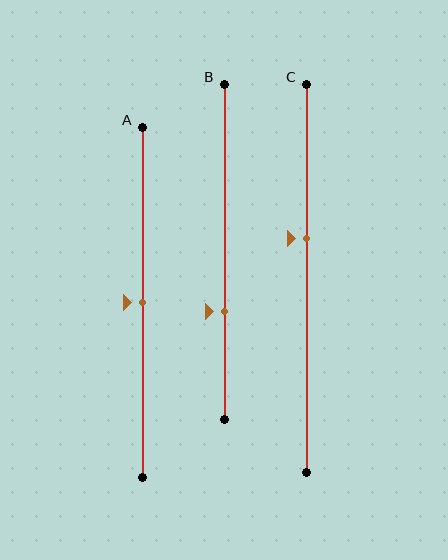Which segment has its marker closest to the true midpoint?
Segment A has its marker closest to the true midpoint.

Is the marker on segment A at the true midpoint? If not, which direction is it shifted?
Yes, the marker on segment A is at the true midpoint.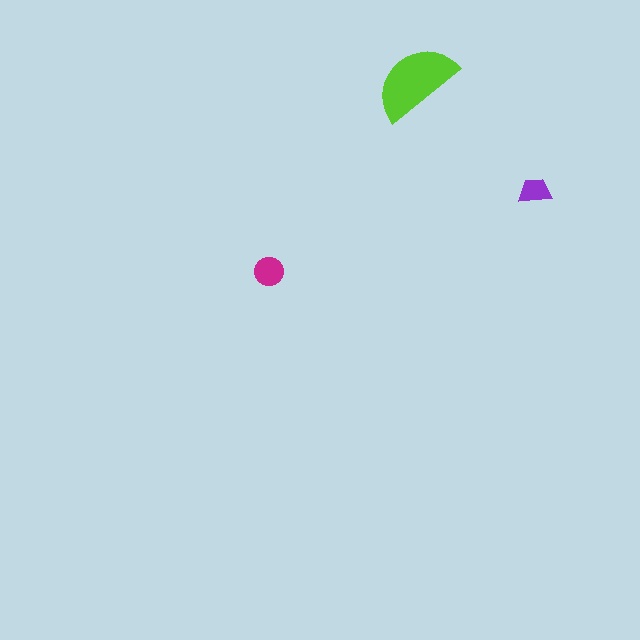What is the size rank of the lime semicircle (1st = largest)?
1st.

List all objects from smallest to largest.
The purple trapezoid, the magenta circle, the lime semicircle.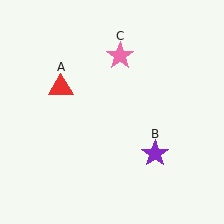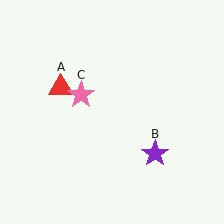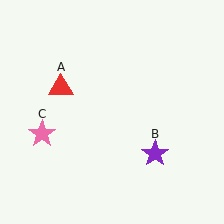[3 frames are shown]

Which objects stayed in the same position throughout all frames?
Red triangle (object A) and purple star (object B) remained stationary.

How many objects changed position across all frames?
1 object changed position: pink star (object C).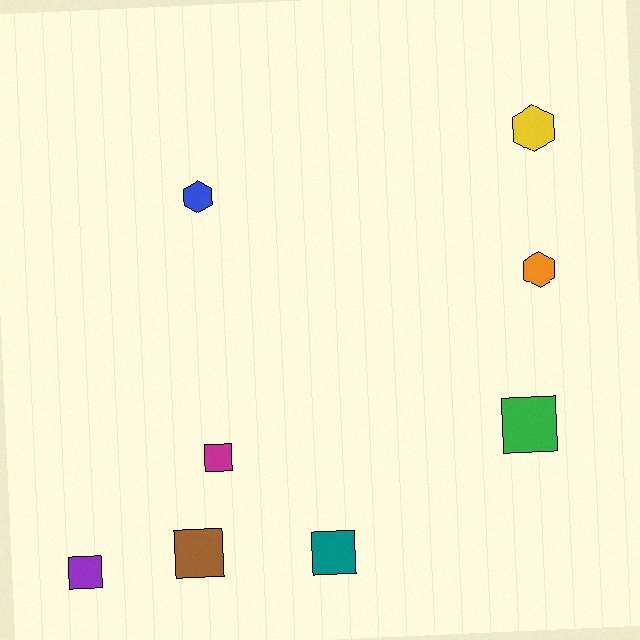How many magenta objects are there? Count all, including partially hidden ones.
There is 1 magenta object.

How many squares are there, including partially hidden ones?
There are 5 squares.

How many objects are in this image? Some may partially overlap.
There are 8 objects.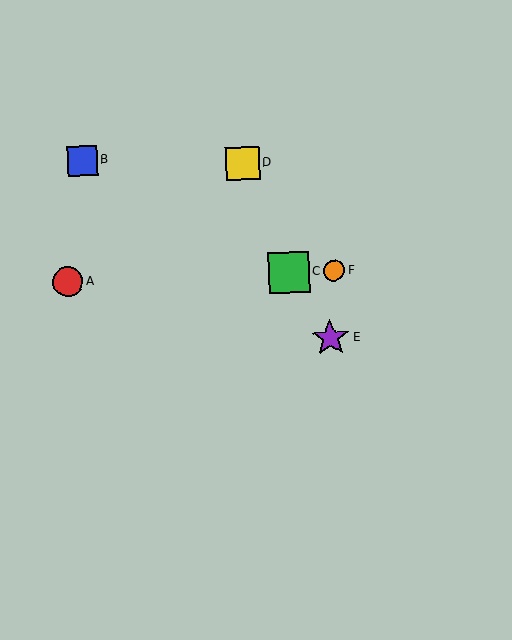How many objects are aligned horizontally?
3 objects (A, C, F) are aligned horizontally.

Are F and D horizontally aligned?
No, F is at y≈270 and D is at y≈163.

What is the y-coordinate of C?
Object C is at y≈272.